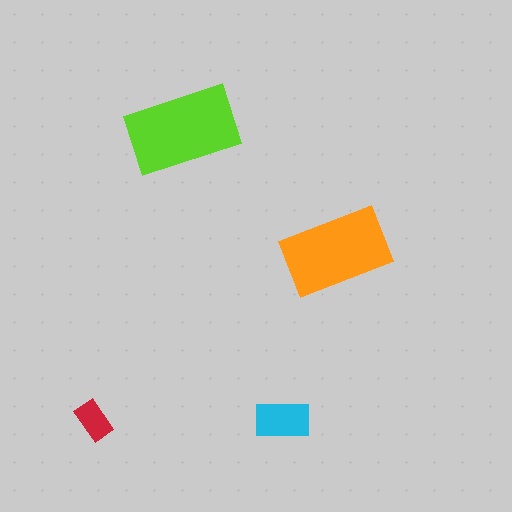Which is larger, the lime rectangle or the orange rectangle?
The lime one.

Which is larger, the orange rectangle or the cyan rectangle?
The orange one.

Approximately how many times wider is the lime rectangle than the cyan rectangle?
About 2 times wider.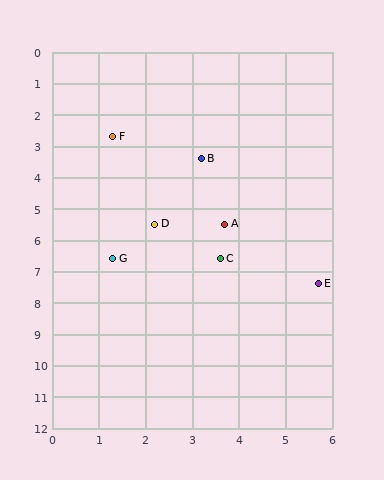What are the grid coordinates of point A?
Point A is at approximately (3.7, 5.5).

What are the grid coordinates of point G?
Point G is at approximately (1.3, 6.6).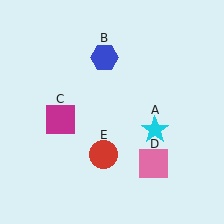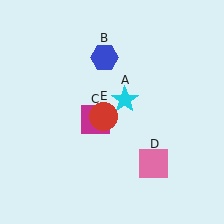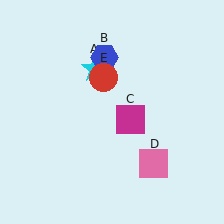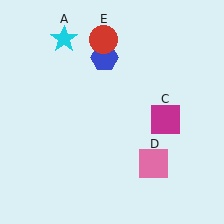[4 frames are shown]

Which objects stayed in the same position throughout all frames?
Blue hexagon (object B) and pink square (object D) remained stationary.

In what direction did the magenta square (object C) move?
The magenta square (object C) moved right.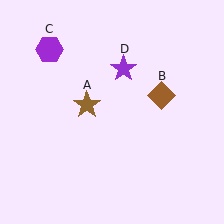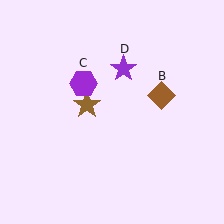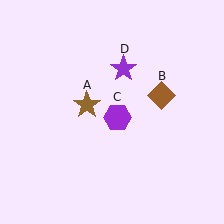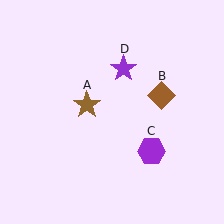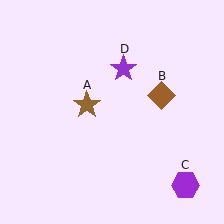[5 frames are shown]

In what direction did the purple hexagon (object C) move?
The purple hexagon (object C) moved down and to the right.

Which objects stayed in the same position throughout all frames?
Brown star (object A) and brown diamond (object B) and purple star (object D) remained stationary.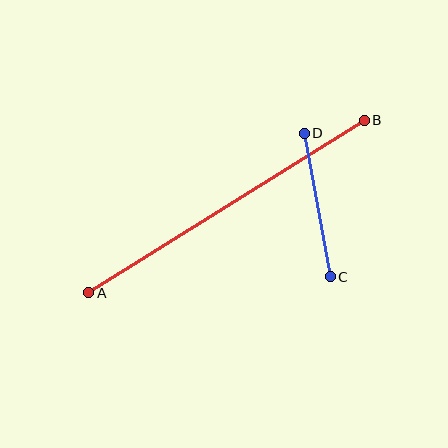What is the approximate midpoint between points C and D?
The midpoint is at approximately (317, 205) pixels.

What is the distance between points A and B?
The distance is approximately 325 pixels.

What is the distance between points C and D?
The distance is approximately 146 pixels.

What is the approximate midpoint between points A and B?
The midpoint is at approximately (226, 207) pixels.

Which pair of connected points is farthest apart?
Points A and B are farthest apart.